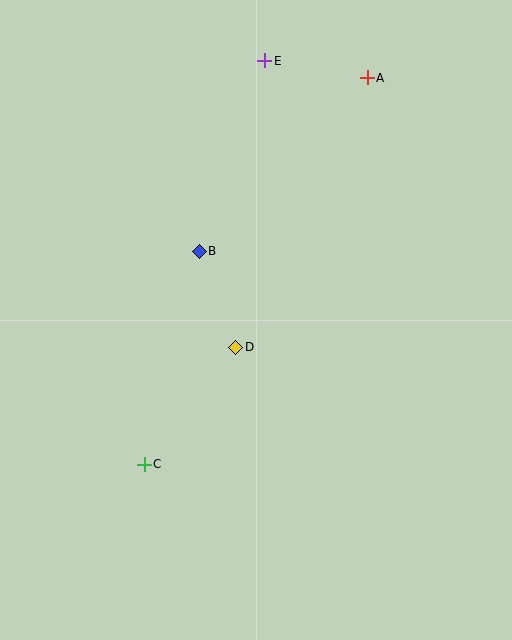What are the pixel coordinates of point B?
Point B is at (199, 251).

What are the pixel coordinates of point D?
Point D is at (236, 347).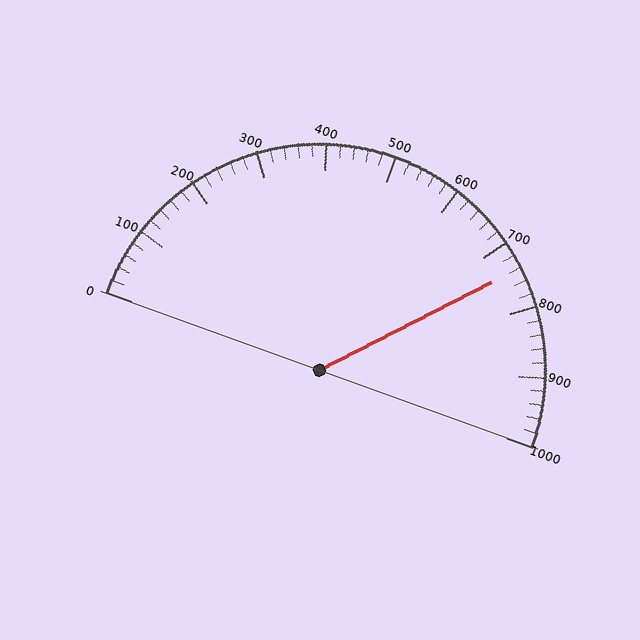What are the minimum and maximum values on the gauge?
The gauge ranges from 0 to 1000.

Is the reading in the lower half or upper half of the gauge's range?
The reading is in the upper half of the range (0 to 1000).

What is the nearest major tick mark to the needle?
The nearest major tick mark is 700.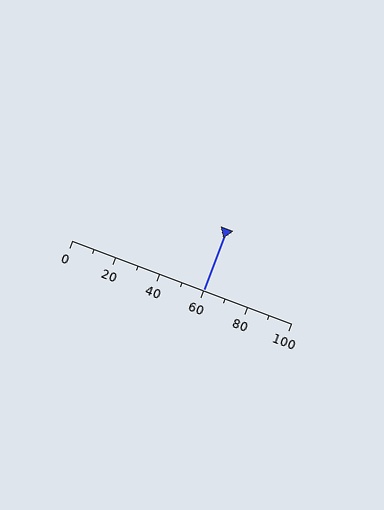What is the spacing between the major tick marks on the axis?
The major ticks are spaced 20 apart.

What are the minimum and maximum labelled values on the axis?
The axis runs from 0 to 100.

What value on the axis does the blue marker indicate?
The marker indicates approximately 60.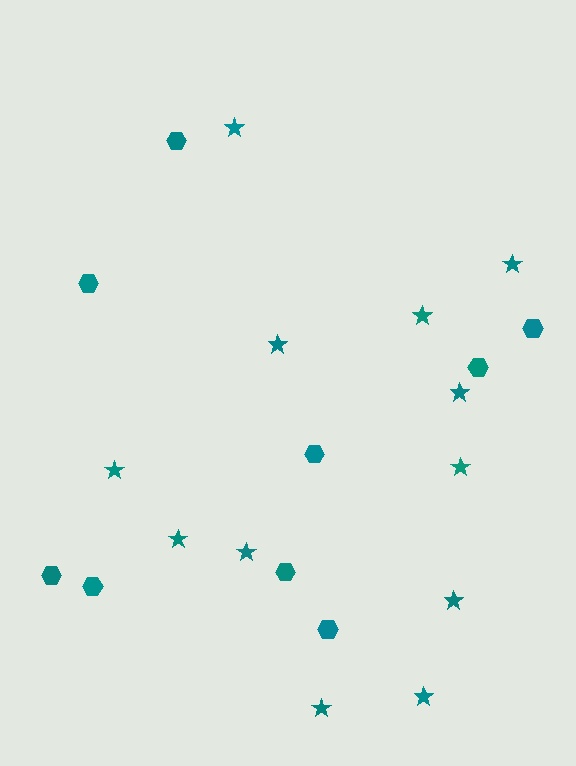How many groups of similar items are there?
There are 2 groups: one group of stars (12) and one group of hexagons (9).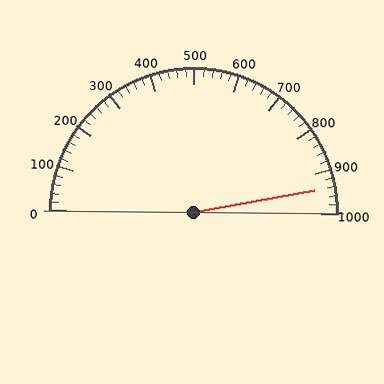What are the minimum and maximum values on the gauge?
The gauge ranges from 0 to 1000.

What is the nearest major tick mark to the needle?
The nearest major tick mark is 900.